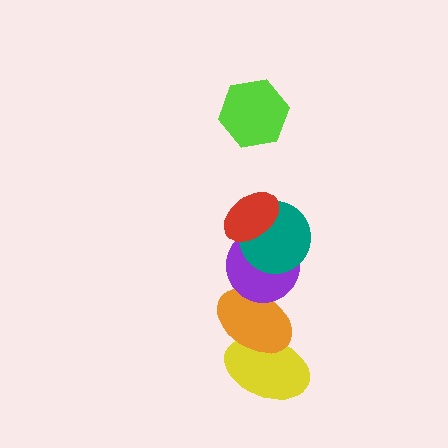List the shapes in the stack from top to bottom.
From top to bottom: the lime hexagon, the red ellipse, the teal circle, the purple circle, the orange ellipse, the yellow ellipse.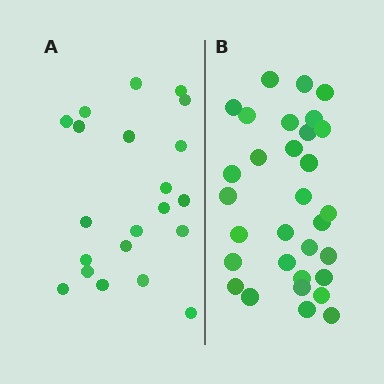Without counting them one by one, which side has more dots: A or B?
Region B (the right region) has more dots.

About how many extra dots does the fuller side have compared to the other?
Region B has roughly 10 or so more dots than region A.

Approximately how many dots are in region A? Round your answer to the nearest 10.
About 20 dots. (The exact count is 21, which rounds to 20.)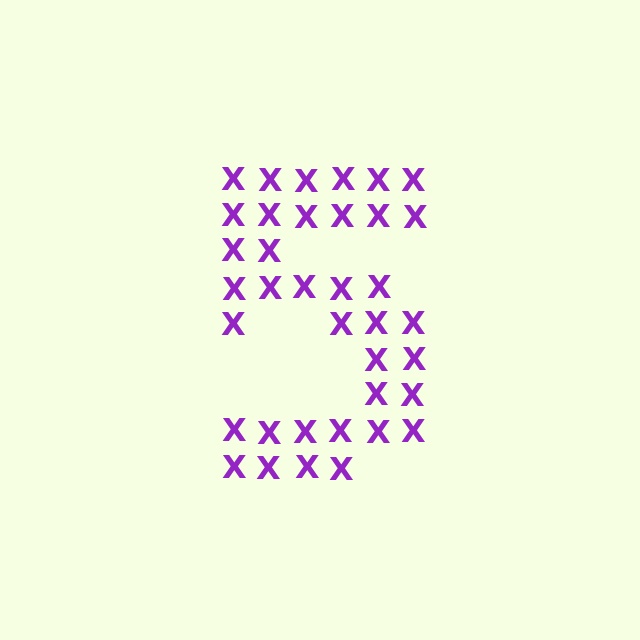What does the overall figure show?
The overall figure shows the digit 5.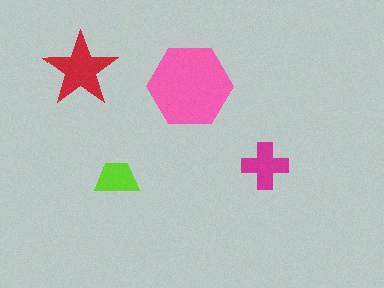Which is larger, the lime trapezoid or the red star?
The red star.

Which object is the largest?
The pink hexagon.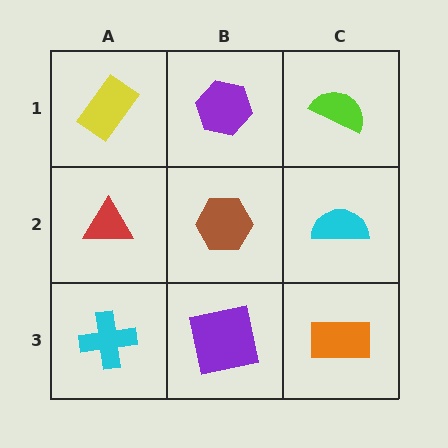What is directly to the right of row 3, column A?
A purple square.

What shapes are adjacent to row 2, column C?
A lime semicircle (row 1, column C), an orange rectangle (row 3, column C), a brown hexagon (row 2, column B).